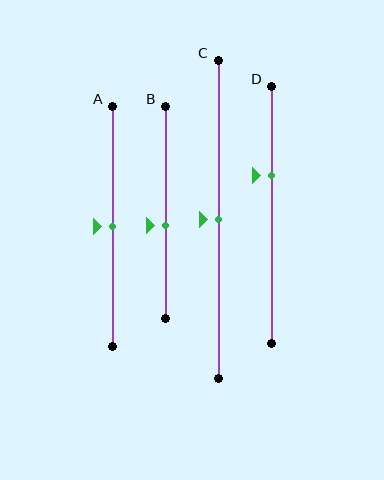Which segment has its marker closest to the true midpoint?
Segment A has its marker closest to the true midpoint.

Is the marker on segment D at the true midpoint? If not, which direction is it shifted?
No, the marker on segment D is shifted upward by about 15% of the segment length.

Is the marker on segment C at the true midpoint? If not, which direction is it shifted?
Yes, the marker on segment C is at the true midpoint.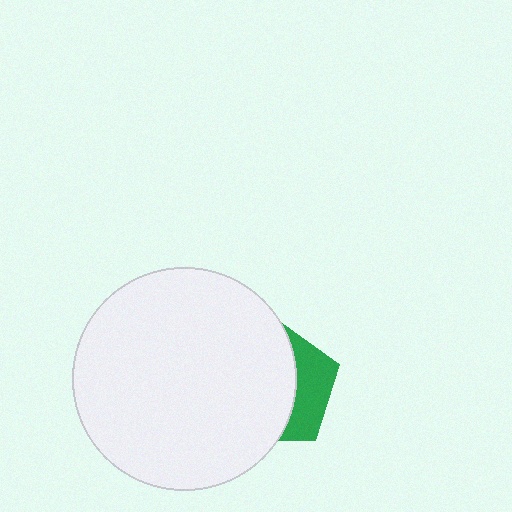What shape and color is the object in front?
The object in front is a white circle.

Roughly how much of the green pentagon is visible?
A small part of it is visible (roughly 33%).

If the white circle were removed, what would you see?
You would see the complete green pentagon.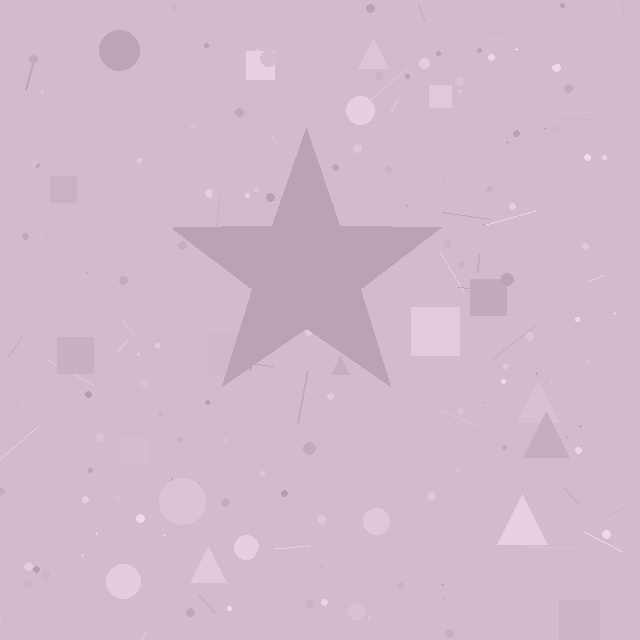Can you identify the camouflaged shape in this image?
The camouflaged shape is a star.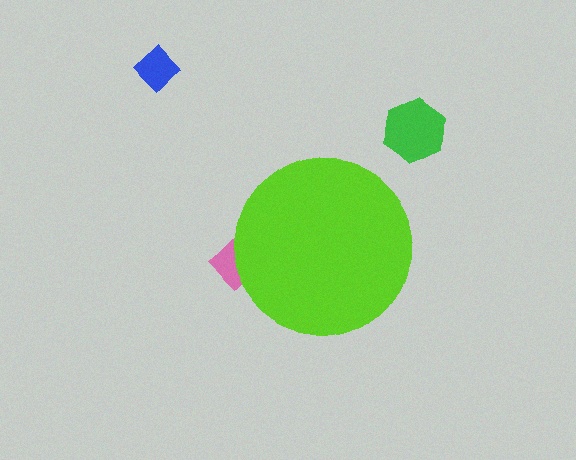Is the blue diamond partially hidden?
No, the blue diamond is fully visible.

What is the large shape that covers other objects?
A lime circle.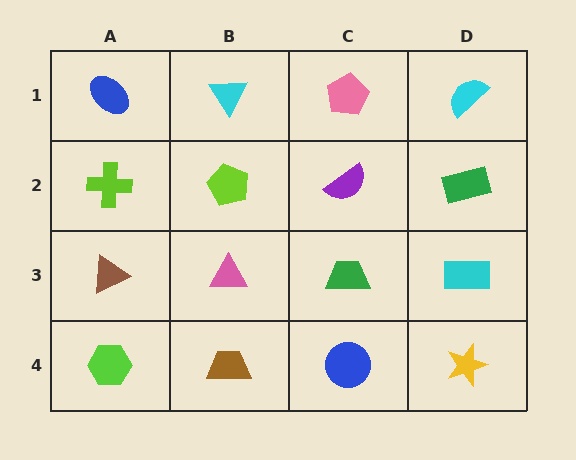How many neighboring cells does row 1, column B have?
3.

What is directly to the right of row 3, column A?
A pink triangle.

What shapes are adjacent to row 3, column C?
A purple semicircle (row 2, column C), a blue circle (row 4, column C), a pink triangle (row 3, column B), a cyan rectangle (row 3, column D).